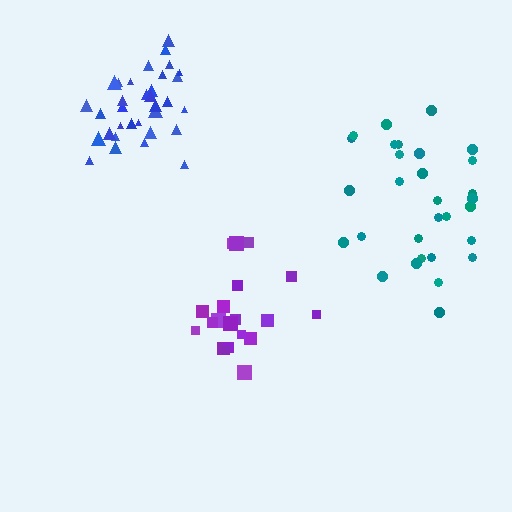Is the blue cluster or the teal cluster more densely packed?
Blue.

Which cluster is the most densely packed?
Blue.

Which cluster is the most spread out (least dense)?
Teal.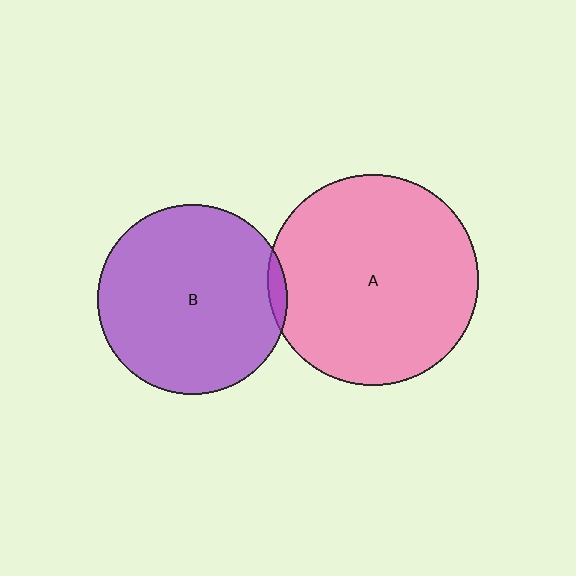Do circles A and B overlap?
Yes.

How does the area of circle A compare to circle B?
Approximately 1.2 times.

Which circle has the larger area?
Circle A (pink).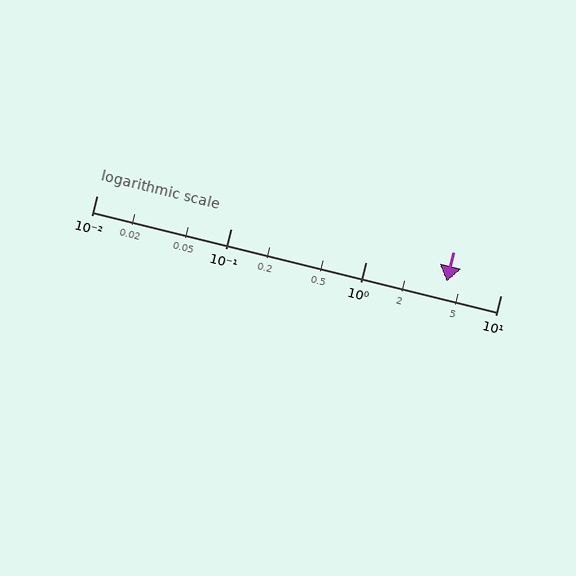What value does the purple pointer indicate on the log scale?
The pointer indicates approximately 4.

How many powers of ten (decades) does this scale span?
The scale spans 3 decades, from 0.01 to 10.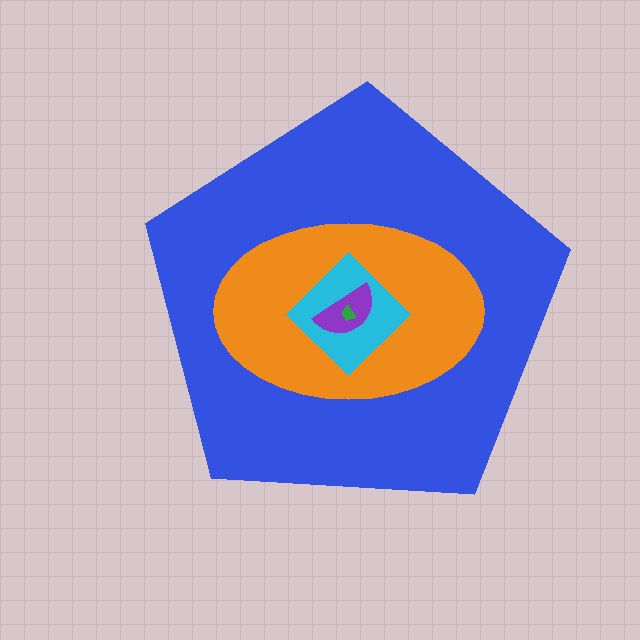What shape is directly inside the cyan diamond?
The purple semicircle.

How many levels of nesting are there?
5.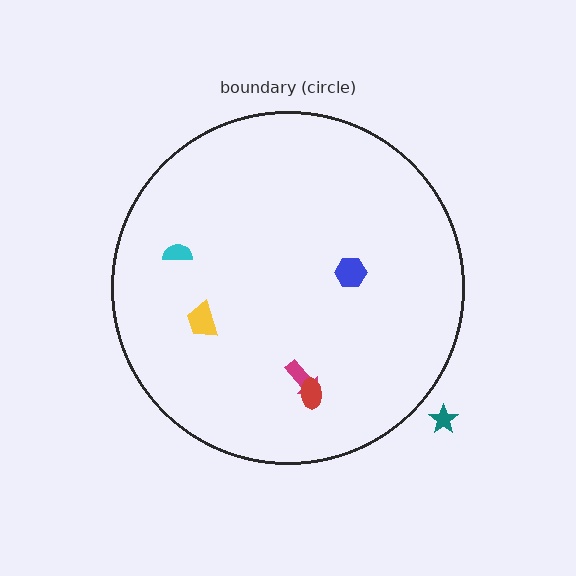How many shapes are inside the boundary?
5 inside, 1 outside.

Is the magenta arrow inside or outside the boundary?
Inside.